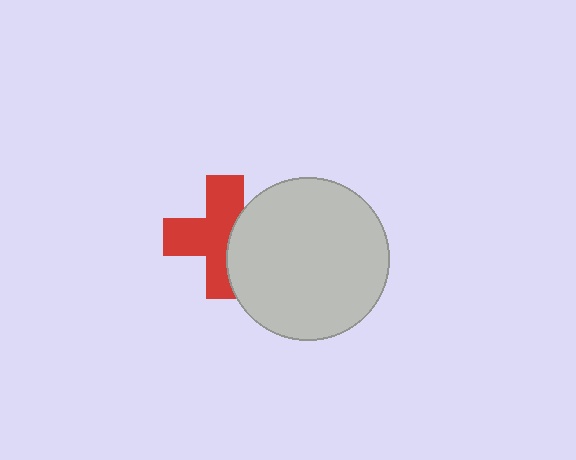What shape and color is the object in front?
The object in front is a light gray circle.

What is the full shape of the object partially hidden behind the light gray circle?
The partially hidden object is a red cross.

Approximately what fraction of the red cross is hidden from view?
Roughly 36% of the red cross is hidden behind the light gray circle.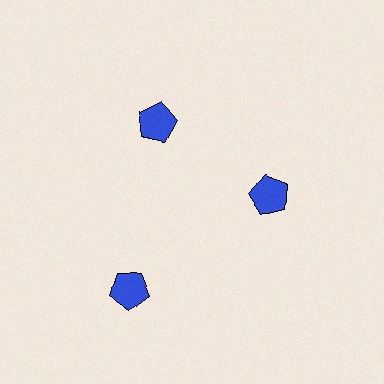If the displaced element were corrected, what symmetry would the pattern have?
It would have 3-fold rotational symmetry — the pattern would map onto itself every 120 degrees.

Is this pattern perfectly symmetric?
No. The 3 blue pentagons are arranged in a ring, but one element near the 7 o'clock position is pushed outward from the center, breaking the 3-fold rotational symmetry.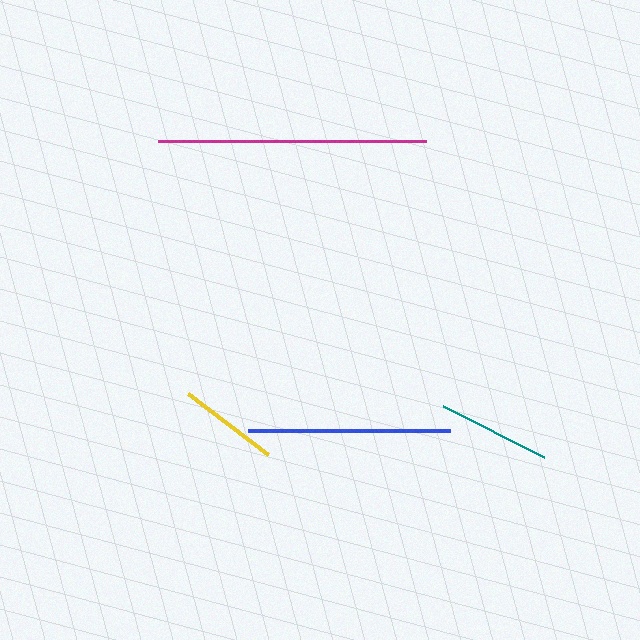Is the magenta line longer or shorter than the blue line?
The magenta line is longer than the blue line.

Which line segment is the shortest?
The yellow line is the shortest at approximately 100 pixels.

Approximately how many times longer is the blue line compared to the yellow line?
The blue line is approximately 2.0 times the length of the yellow line.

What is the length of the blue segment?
The blue segment is approximately 202 pixels long.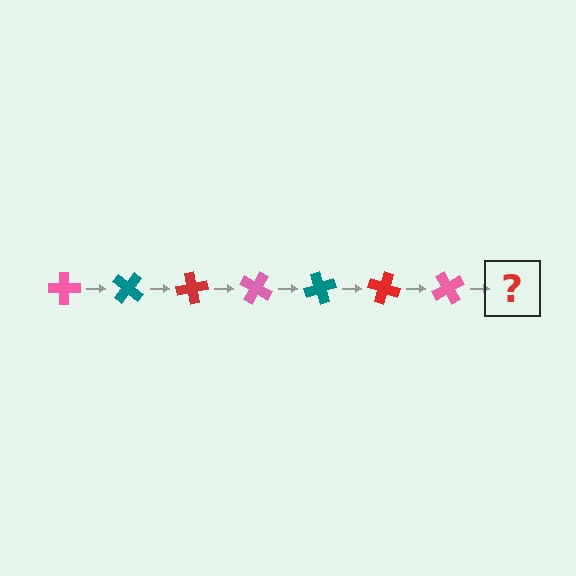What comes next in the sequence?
The next element should be a teal cross, rotated 280 degrees from the start.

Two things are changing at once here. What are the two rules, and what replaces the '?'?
The two rules are that it rotates 40 degrees each step and the color cycles through pink, teal, and red. The '?' should be a teal cross, rotated 280 degrees from the start.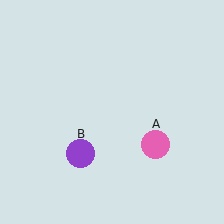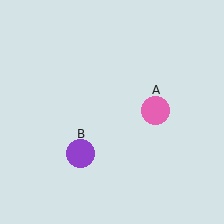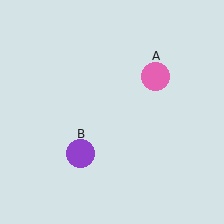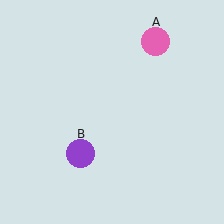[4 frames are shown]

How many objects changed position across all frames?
1 object changed position: pink circle (object A).